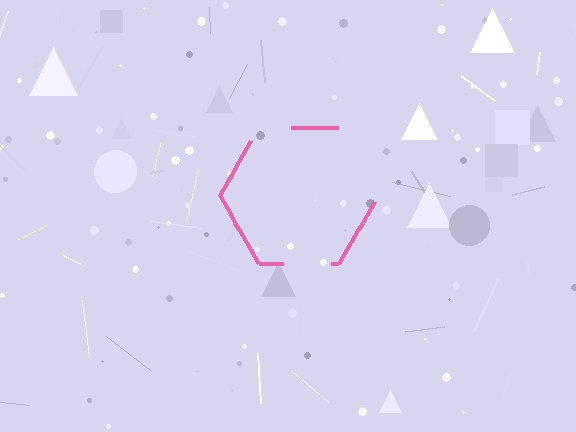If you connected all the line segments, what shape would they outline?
They would outline a hexagon.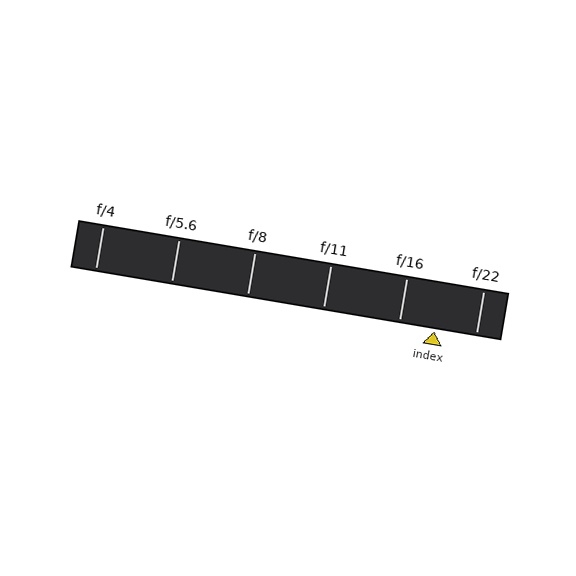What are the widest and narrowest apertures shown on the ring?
The widest aperture shown is f/4 and the narrowest is f/22.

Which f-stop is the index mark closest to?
The index mark is closest to f/16.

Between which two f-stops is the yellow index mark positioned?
The index mark is between f/16 and f/22.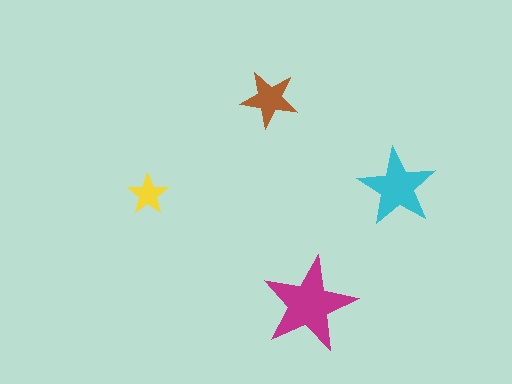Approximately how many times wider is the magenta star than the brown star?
About 1.5 times wider.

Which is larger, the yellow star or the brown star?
The brown one.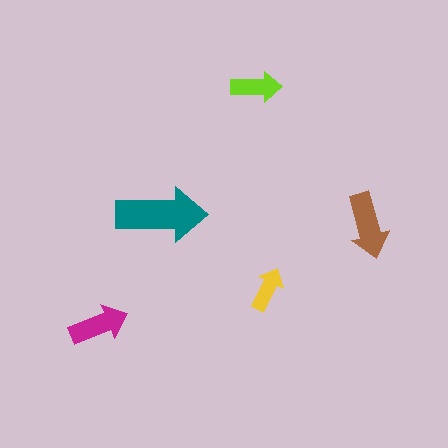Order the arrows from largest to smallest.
the teal one, the brown one, the magenta one, the lime one, the yellow one.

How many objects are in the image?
There are 5 objects in the image.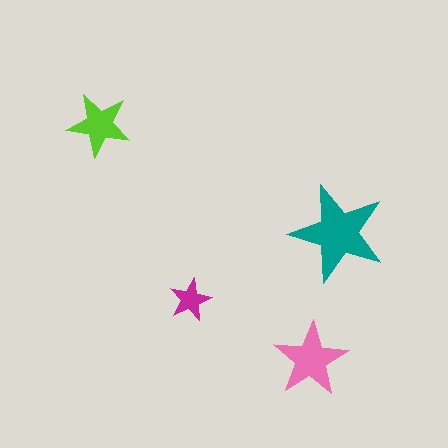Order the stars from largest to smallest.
the teal one, the pink one, the lime one, the magenta one.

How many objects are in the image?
There are 4 objects in the image.